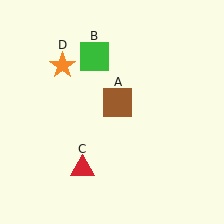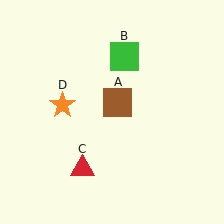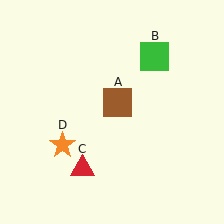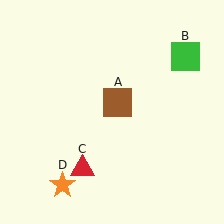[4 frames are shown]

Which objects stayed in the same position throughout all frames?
Brown square (object A) and red triangle (object C) remained stationary.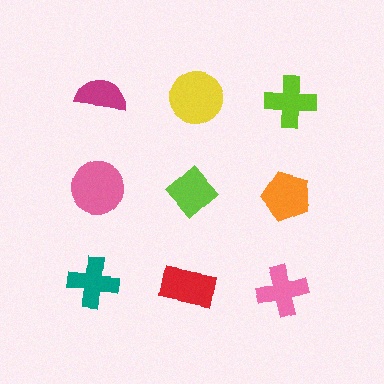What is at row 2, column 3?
An orange pentagon.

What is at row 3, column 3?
A pink cross.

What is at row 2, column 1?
A pink circle.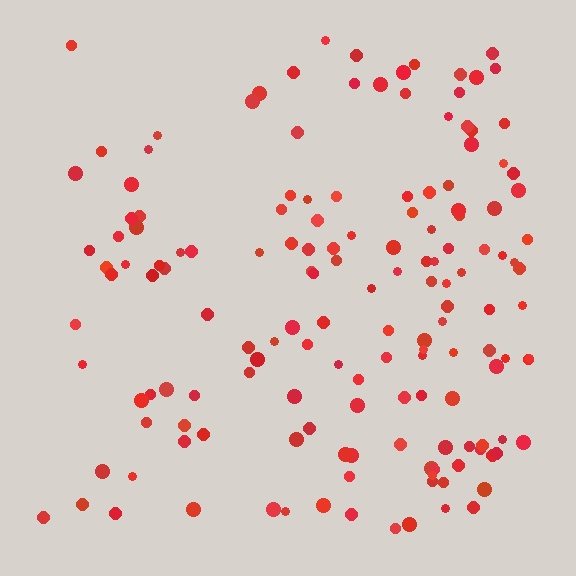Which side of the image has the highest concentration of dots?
The right.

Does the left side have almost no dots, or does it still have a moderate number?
Still a moderate number, just noticeably fewer than the right.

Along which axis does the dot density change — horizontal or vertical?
Horizontal.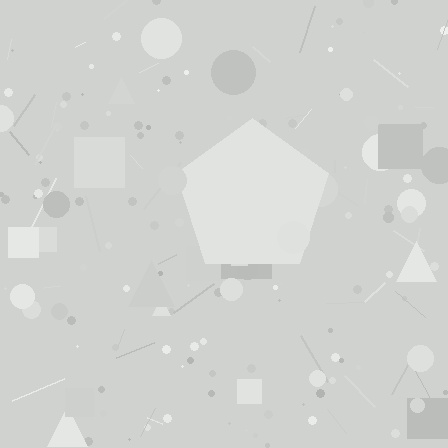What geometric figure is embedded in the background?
A pentagon is embedded in the background.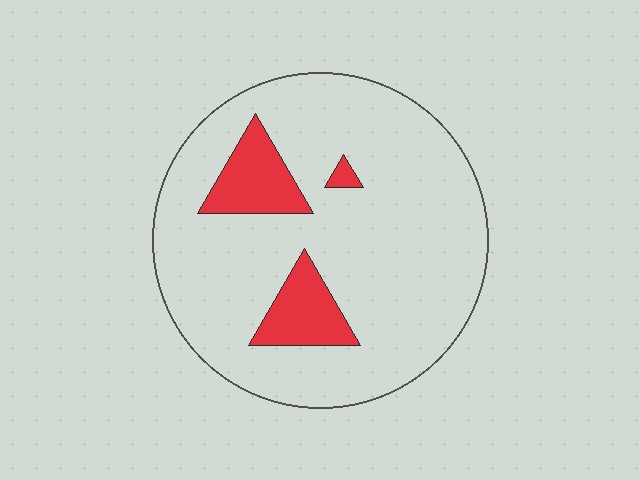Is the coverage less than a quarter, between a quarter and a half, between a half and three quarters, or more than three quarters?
Less than a quarter.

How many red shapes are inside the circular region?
3.